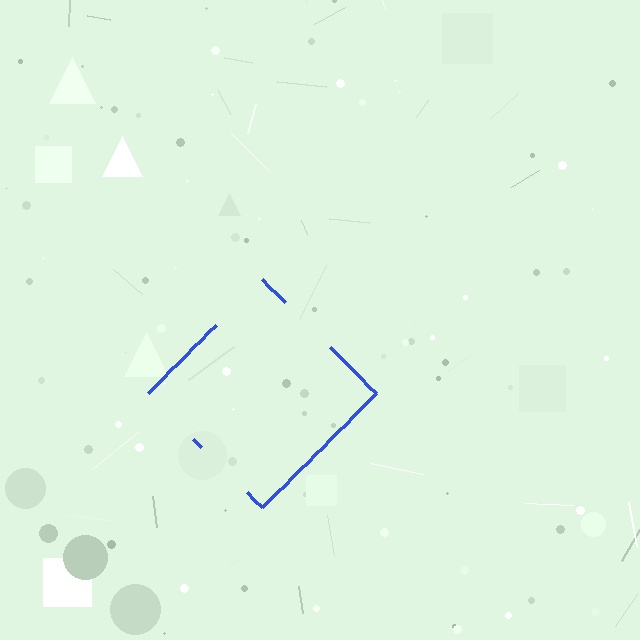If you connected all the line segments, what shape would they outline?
They would outline a diamond.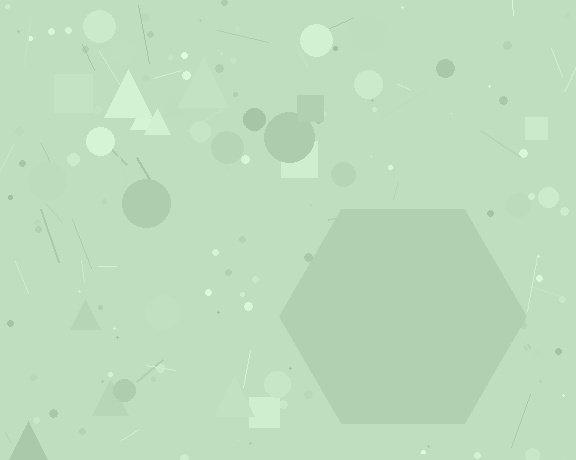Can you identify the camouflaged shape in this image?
The camouflaged shape is a hexagon.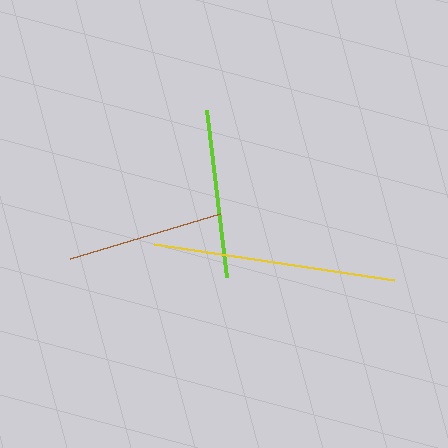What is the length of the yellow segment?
The yellow segment is approximately 243 pixels long.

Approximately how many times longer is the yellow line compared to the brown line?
The yellow line is approximately 1.5 times the length of the brown line.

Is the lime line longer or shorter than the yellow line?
The yellow line is longer than the lime line.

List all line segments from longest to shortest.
From longest to shortest: yellow, lime, brown.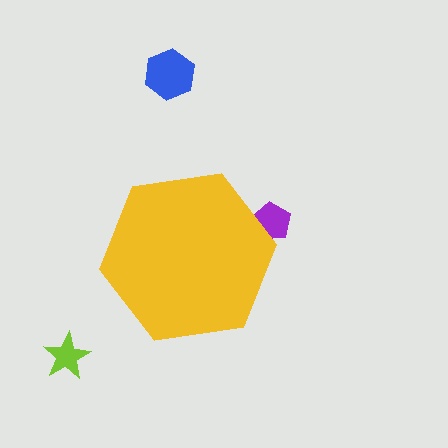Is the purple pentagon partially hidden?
Yes, the purple pentagon is partially hidden behind the yellow hexagon.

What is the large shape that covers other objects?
A yellow hexagon.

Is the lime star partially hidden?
No, the lime star is fully visible.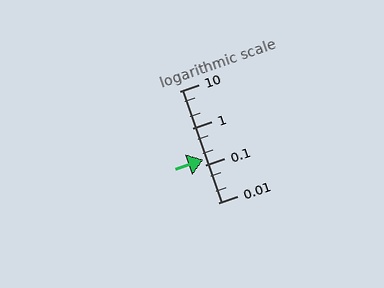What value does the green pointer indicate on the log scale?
The pointer indicates approximately 0.14.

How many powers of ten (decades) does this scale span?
The scale spans 3 decades, from 0.01 to 10.